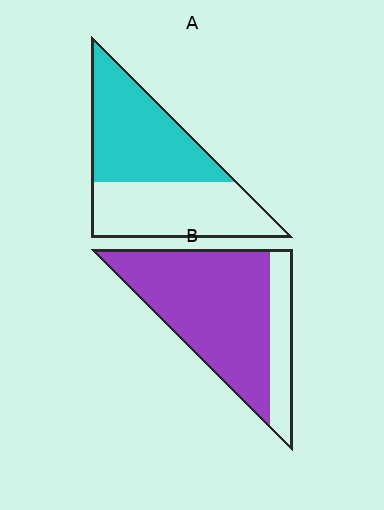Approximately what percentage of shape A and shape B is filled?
A is approximately 50% and B is approximately 80%.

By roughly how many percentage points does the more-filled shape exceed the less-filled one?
By roughly 25 percentage points (B over A).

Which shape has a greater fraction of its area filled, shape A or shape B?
Shape B.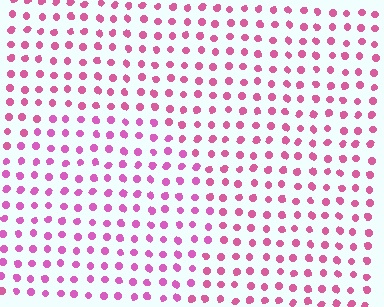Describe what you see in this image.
The image is filled with small pink elements in a uniform arrangement. A circle-shaped region is visible where the elements are tinted to a slightly different hue, forming a subtle color boundary.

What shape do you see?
I see a circle.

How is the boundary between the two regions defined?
The boundary is defined purely by a slight shift in hue (about 16 degrees). Spacing, size, and orientation are identical on both sides.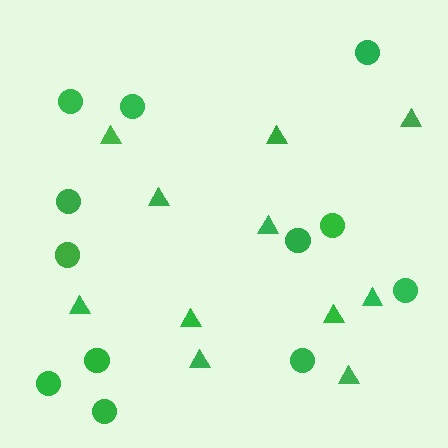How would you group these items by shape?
There are 2 groups: one group of circles (12) and one group of triangles (11).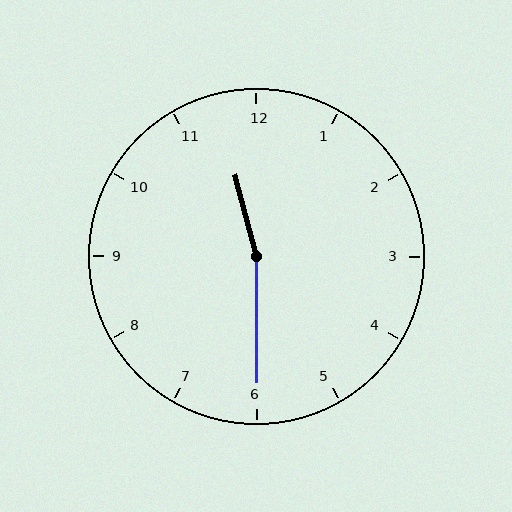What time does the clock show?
11:30.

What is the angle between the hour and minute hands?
Approximately 165 degrees.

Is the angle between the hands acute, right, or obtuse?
It is obtuse.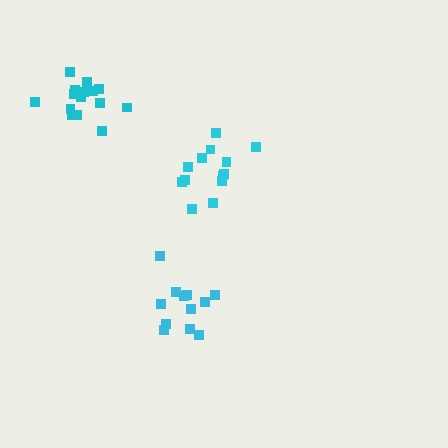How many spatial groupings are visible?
There are 3 spatial groupings.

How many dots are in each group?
Group 1: 13 dots, Group 2: 12 dots, Group 3: 17 dots (42 total).